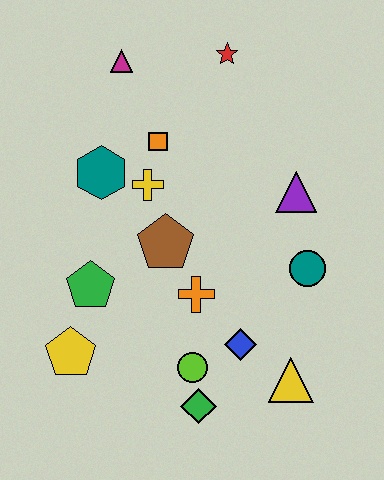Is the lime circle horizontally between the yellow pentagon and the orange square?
No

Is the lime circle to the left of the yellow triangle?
Yes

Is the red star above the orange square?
Yes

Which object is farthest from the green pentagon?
The red star is farthest from the green pentagon.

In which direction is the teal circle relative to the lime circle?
The teal circle is to the right of the lime circle.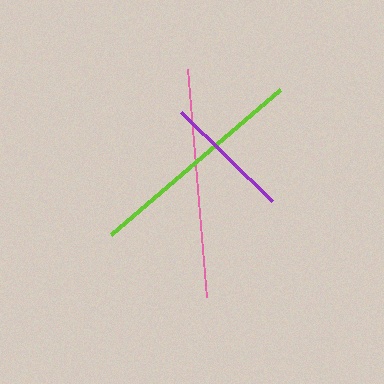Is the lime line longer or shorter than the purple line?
The lime line is longer than the purple line.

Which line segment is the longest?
The pink line is the longest at approximately 229 pixels.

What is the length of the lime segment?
The lime segment is approximately 224 pixels long.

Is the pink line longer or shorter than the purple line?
The pink line is longer than the purple line.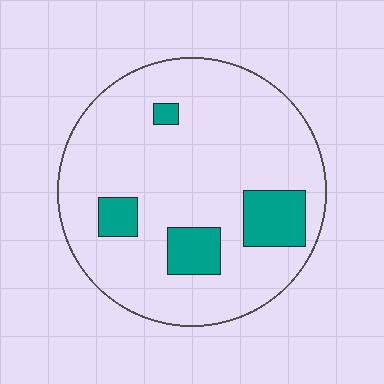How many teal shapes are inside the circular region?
4.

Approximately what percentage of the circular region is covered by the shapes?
Approximately 15%.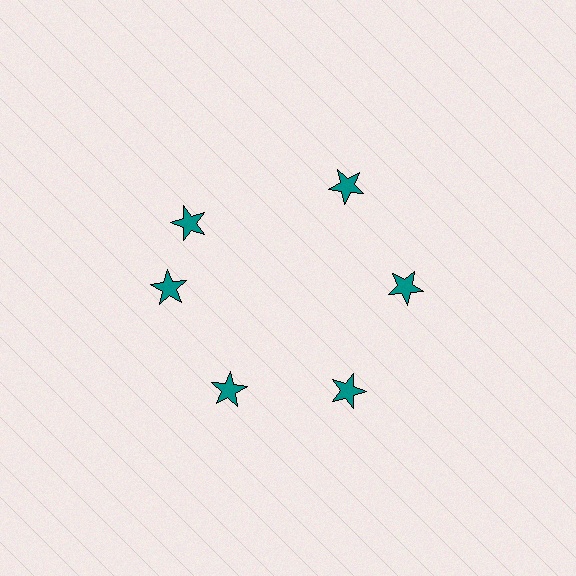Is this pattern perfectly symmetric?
No. The 6 teal stars are arranged in a ring, but one element near the 11 o'clock position is rotated out of alignment along the ring, breaking the 6-fold rotational symmetry.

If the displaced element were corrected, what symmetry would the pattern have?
It would have 6-fold rotational symmetry — the pattern would map onto itself every 60 degrees.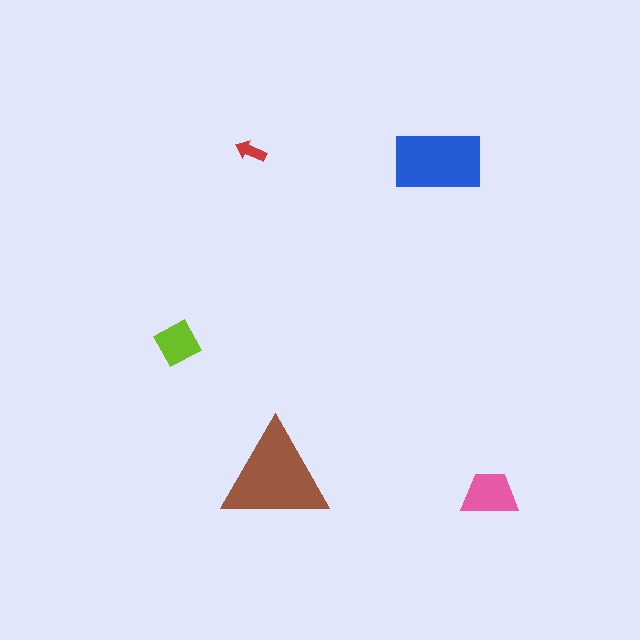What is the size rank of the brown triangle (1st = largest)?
1st.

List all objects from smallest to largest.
The red arrow, the lime square, the pink trapezoid, the blue rectangle, the brown triangle.